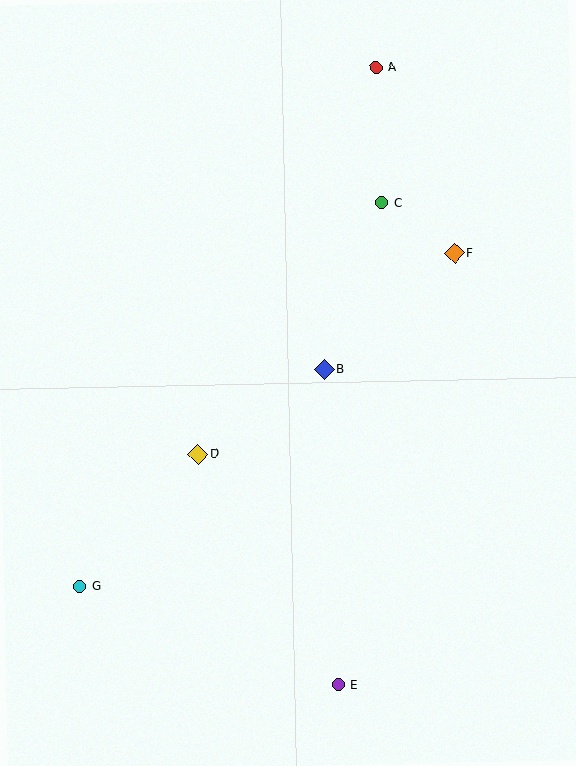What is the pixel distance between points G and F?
The distance between G and F is 502 pixels.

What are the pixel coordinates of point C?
Point C is at (382, 203).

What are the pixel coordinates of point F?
Point F is at (455, 253).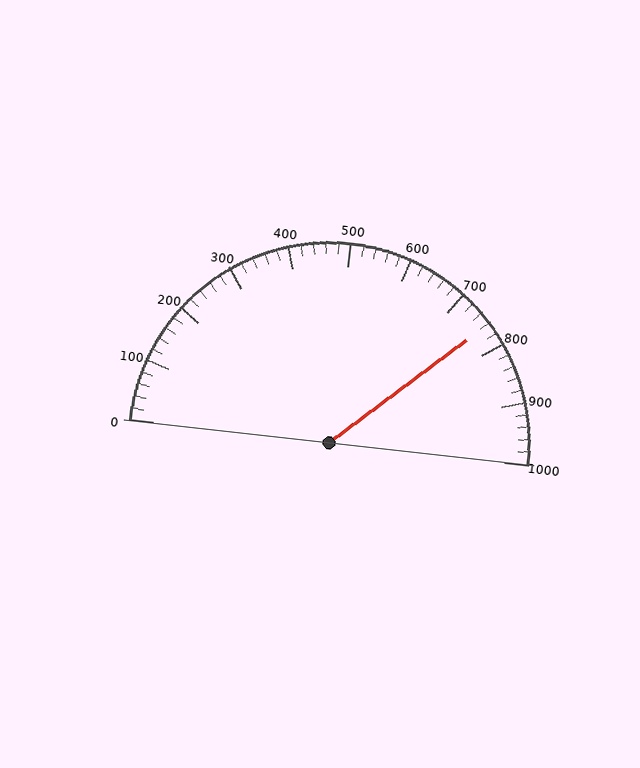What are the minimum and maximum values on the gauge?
The gauge ranges from 0 to 1000.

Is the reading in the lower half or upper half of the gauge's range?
The reading is in the upper half of the range (0 to 1000).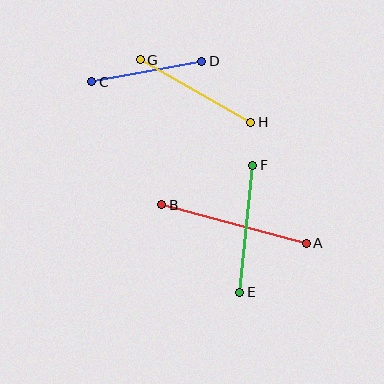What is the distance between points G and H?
The distance is approximately 127 pixels.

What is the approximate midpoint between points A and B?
The midpoint is at approximately (234, 224) pixels.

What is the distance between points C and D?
The distance is approximately 112 pixels.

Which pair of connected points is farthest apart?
Points A and B are farthest apart.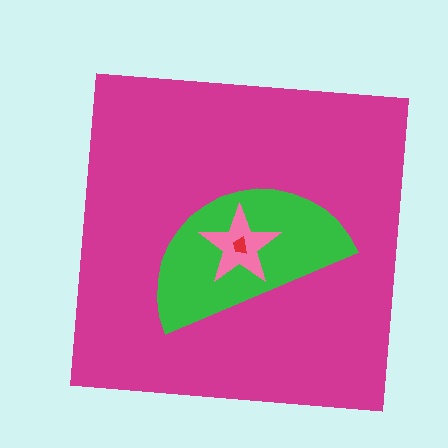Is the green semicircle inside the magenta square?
Yes.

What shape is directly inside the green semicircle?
The pink star.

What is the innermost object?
The red trapezoid.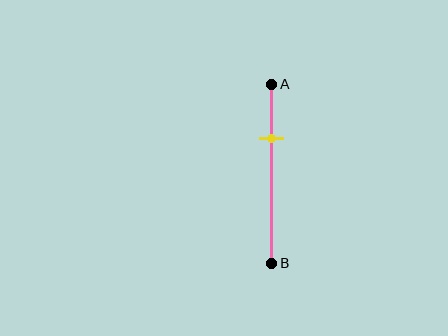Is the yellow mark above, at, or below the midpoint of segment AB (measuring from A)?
The yellow mark is above the midpoint of segment AB.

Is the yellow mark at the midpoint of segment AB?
No, the mark is at about 30% from A, not at the 50% midpoint.